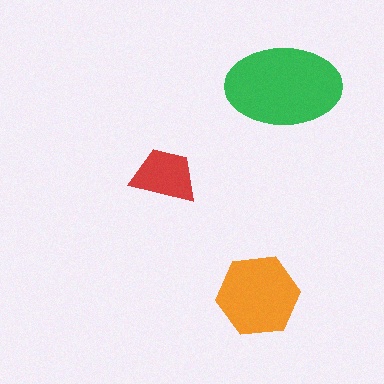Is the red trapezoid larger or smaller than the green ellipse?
Smaller.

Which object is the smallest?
The red trapezoid.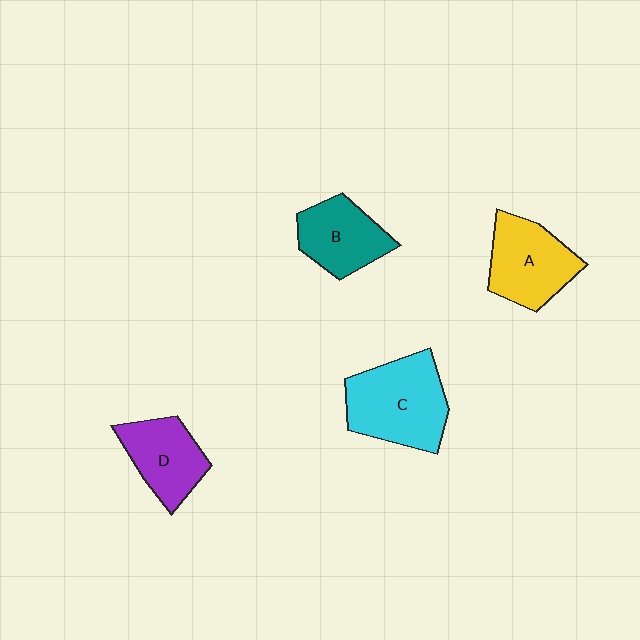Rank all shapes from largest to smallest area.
From largest to smallest: C (cyan), A (yellow), B (teal), D (purple).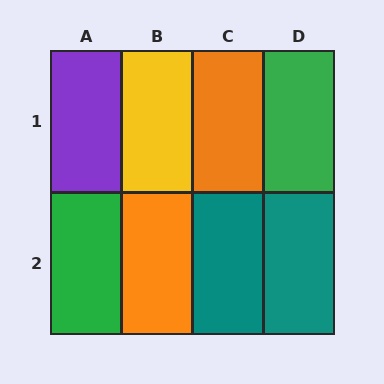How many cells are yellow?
1 cell is yellow.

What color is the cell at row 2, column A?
Green.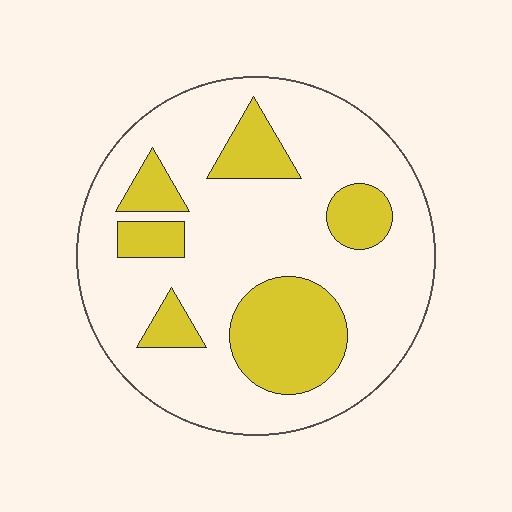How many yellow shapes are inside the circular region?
6.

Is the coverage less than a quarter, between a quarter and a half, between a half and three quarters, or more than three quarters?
Between a quarter and a half.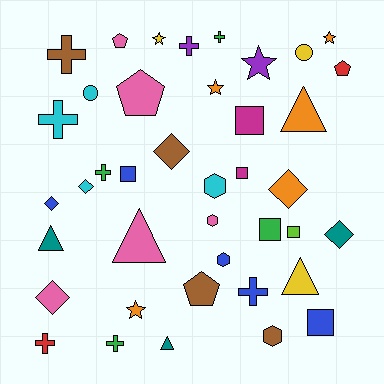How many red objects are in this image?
There are 2 red objects.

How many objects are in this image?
There are 40 objects.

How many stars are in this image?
There are 5 stars.